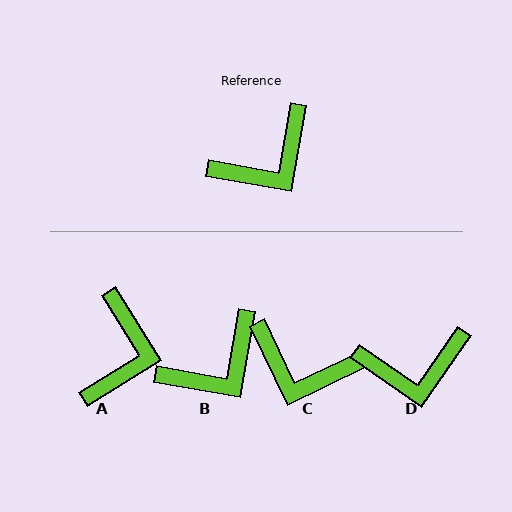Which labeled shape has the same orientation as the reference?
B.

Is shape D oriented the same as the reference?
No, it is off by about 25 degrees.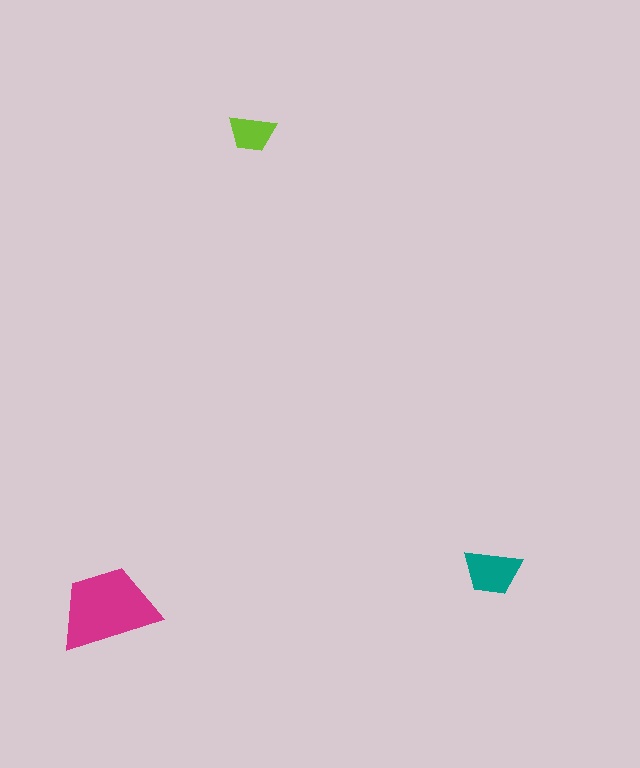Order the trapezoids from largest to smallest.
the magenta one, the teal one, the lime one.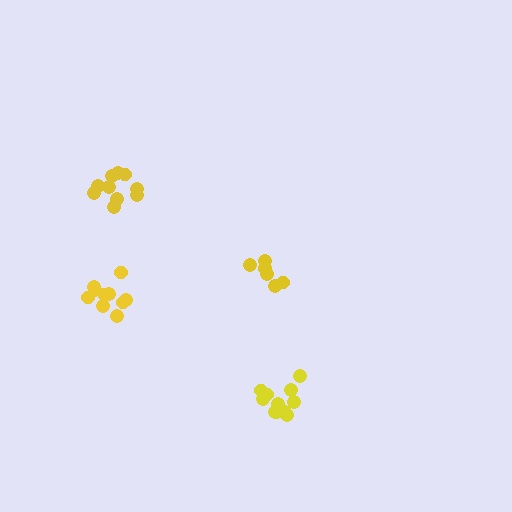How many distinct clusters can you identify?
There are 4 distinct clusters.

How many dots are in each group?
Group 1: 10 dots, Group 2: 11 dots, Group 3: 6 dots, Group 4: 10 dots (37 total).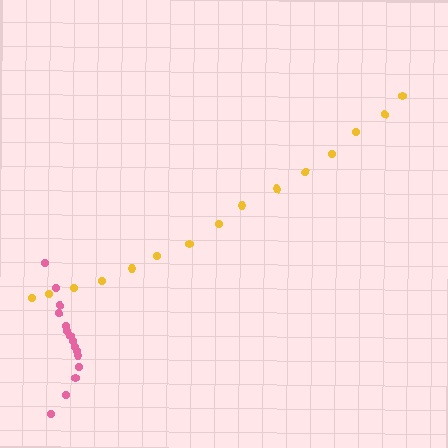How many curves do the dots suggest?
There are 2 distinct paths.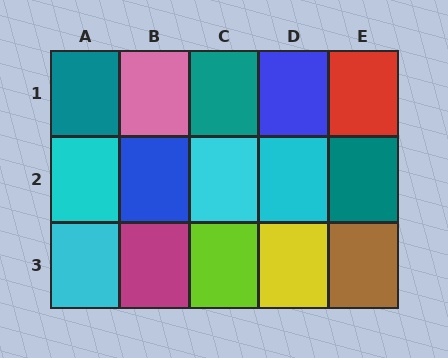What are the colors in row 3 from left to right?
Cyan, magenta, lime, yellow, brown.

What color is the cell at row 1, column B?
Pink.